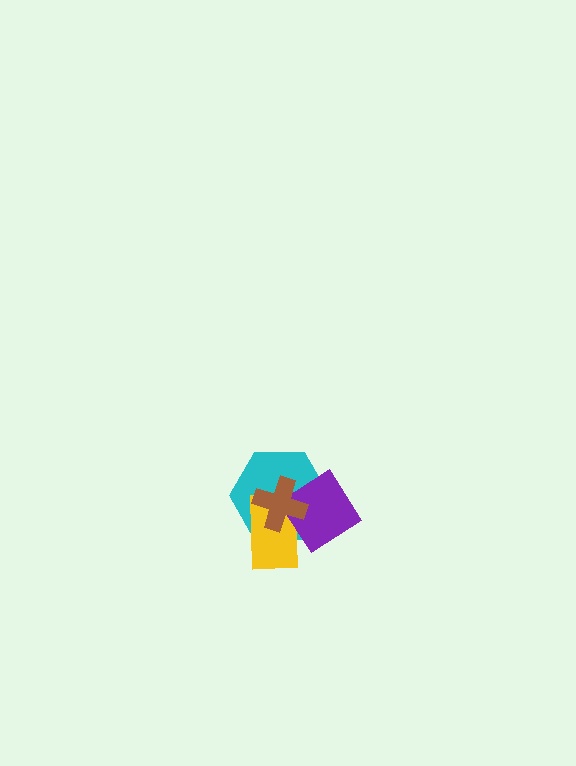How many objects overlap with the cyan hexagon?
3 objects overlap with the cyan hexagon.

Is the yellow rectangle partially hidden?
Yes, it is partially covered by another shape.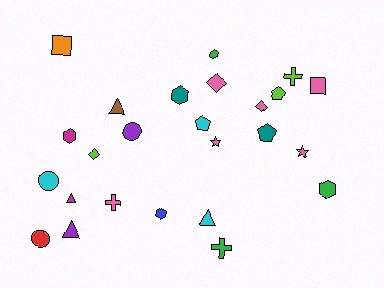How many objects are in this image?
There are 25 objects.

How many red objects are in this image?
There is 1 red object.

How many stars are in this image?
There are 2 stars.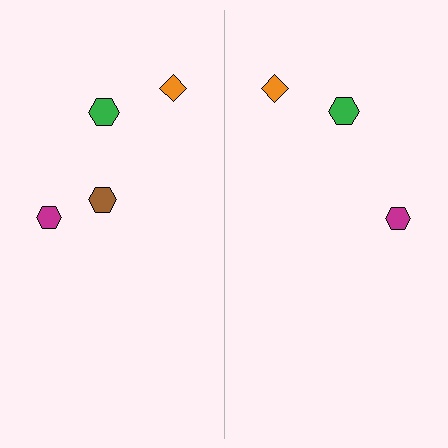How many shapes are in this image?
There are 7 shapes in this image.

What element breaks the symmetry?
A brown hexagon is missing from the right side.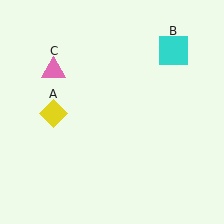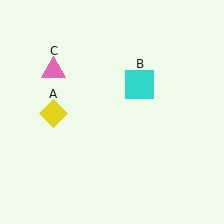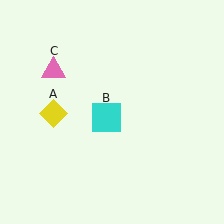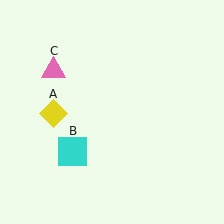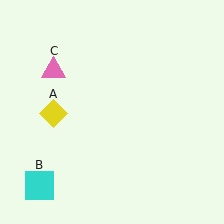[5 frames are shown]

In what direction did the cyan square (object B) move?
The cyan square (object B) moved down and to the left.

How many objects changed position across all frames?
1 object changed position: cyan square (object B).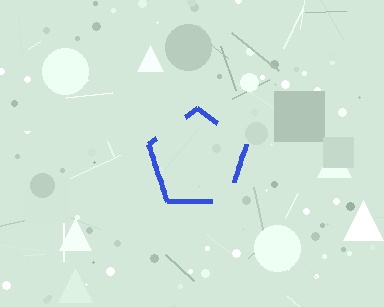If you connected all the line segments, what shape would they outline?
They would outline a pentagon.